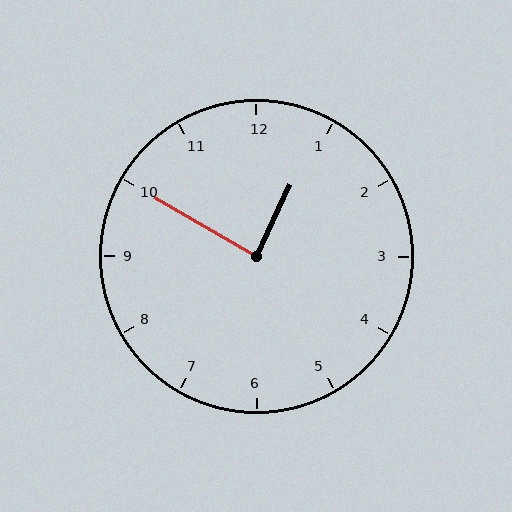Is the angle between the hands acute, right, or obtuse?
It is right.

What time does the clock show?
12:50.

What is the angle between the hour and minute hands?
Approximately 85 degrees.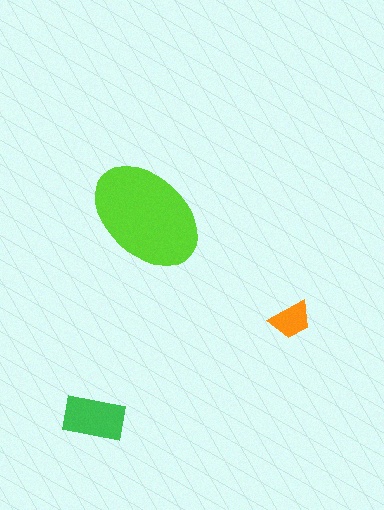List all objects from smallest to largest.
The orange trapezoid, the green rectangle, the lime ellipse.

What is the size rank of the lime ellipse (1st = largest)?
1st.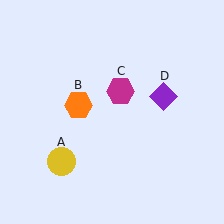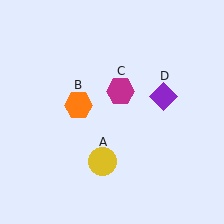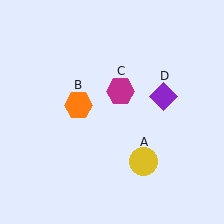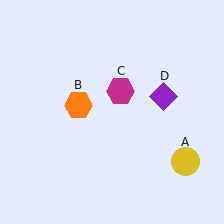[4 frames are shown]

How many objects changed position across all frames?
1 object changed position: yellow circle (object A).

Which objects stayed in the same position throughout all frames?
Orange hexagon (object B) and magenta hexagon (object C) and purple diamond (object D) remained stationary.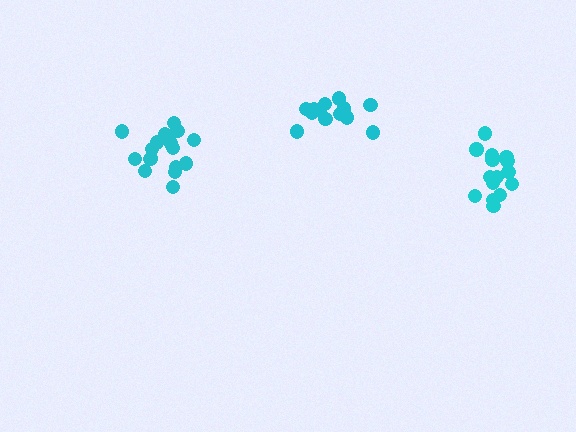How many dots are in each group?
Group 1: 15 dots, Group 2: 17 dots, Group 3: 14 dots (46 total).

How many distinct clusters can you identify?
There are 3 distinct clusters.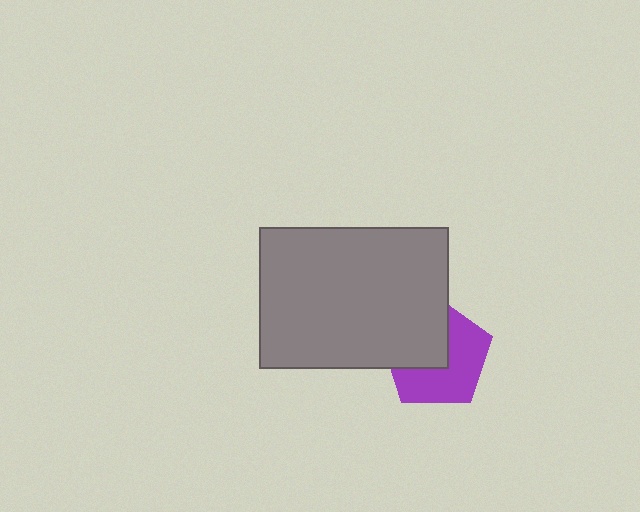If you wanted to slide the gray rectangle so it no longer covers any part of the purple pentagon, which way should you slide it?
Slide it toward the upper-left — that is the most direct way to separate the two shapes.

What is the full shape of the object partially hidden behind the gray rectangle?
The partially hidden object is a purple pentagon.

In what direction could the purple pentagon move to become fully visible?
The purple pentagon could move toward the lower-right. That would shift it out from behind the gray rectangle entirely.